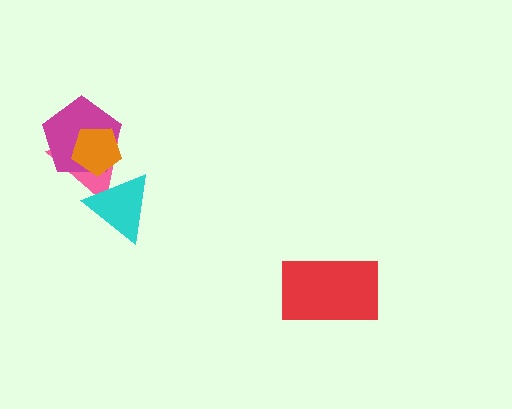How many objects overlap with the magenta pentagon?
2 objects overlap with the magenta pentagon.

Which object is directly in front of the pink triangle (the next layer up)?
The magenta pentagon is directly in front of the pink triangle.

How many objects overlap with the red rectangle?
0 objects overlap with the red rectangle.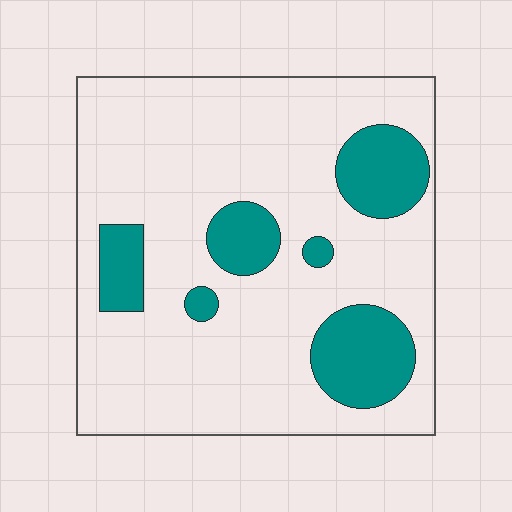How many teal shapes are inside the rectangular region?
6.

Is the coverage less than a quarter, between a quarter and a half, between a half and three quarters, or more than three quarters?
Less than a quarter.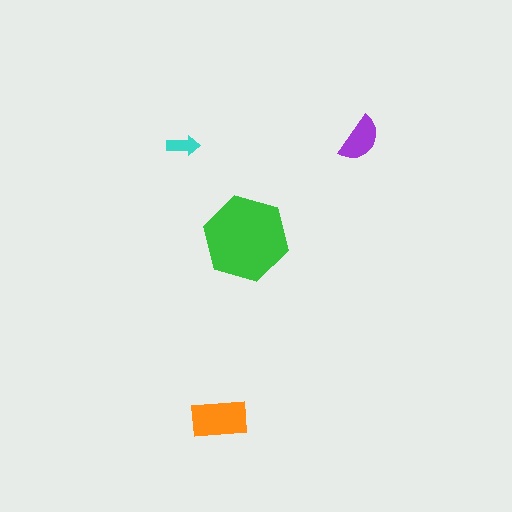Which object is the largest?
The green hexagon.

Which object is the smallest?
The cyan arrow.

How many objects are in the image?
There are 4 objects in the image.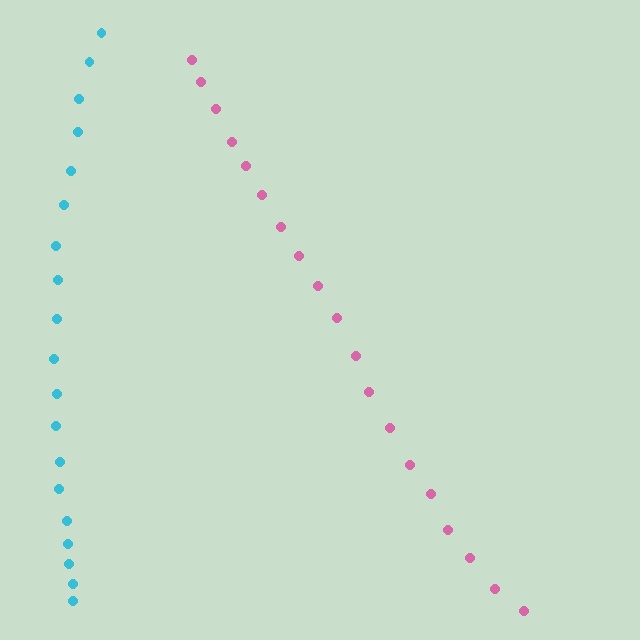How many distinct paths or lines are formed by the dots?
There are 2 distinct paths.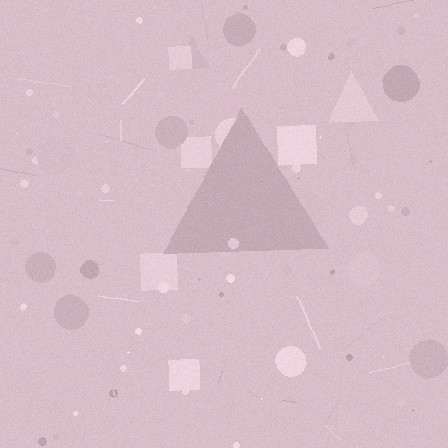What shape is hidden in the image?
A triangle is hidden in the image.